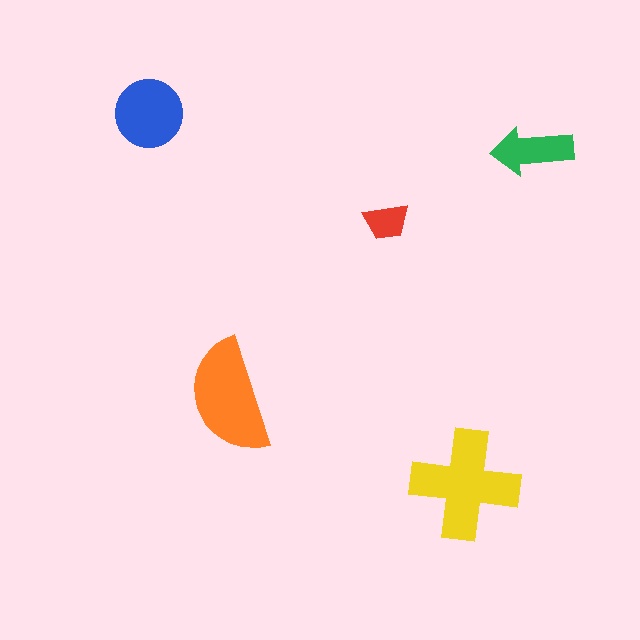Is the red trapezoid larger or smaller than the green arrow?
Smaller.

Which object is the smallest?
The red trapezoid.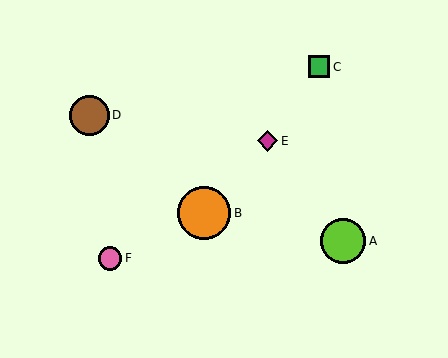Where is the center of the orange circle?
The center of the orange circle is at (204, 213).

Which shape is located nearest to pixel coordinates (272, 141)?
The magenta diamond (labeled E) at (268, 141) is nearest to that location.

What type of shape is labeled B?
Shape B is an orange circle.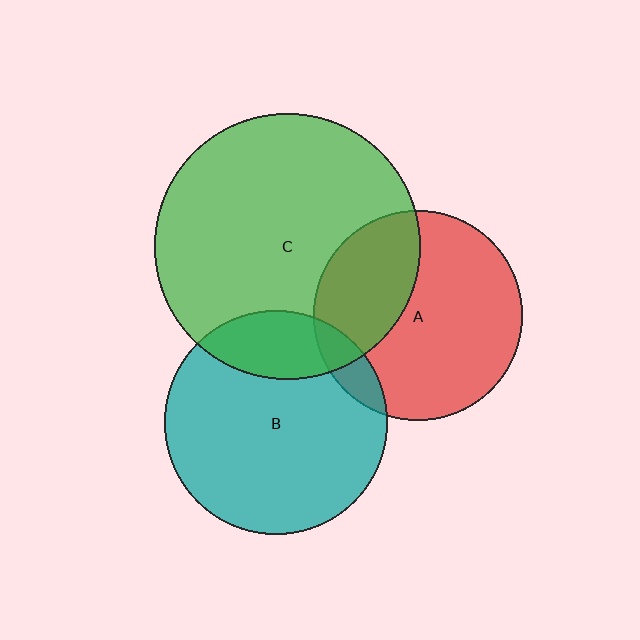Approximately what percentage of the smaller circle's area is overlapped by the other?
Approximately 35%.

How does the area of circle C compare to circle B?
Approximately 1.4 times.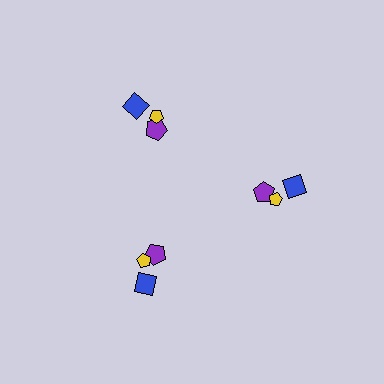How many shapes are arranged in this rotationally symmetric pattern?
There are 9 shapes, arranged in 3 groups of 3.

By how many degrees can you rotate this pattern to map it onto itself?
The pattern maps onto itself every 120 degrees of rotation.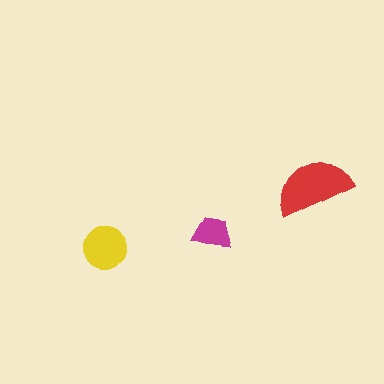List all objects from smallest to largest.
The magenta trapezoid, the yellow circle, the red semicircle.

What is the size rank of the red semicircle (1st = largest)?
1st.